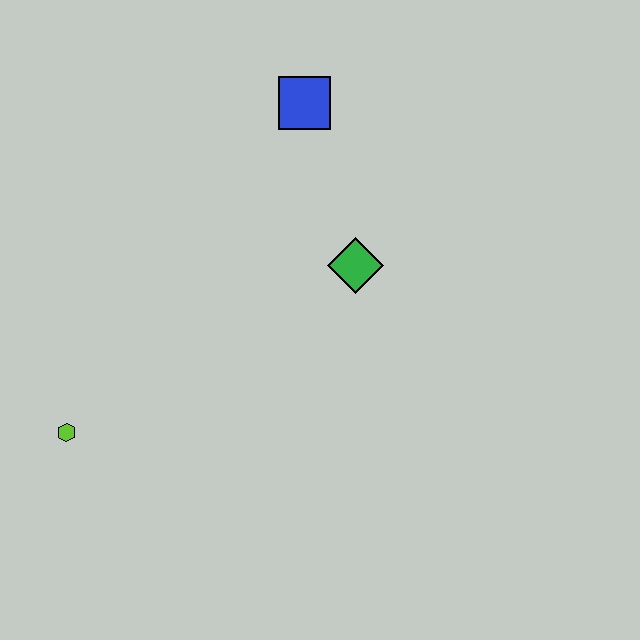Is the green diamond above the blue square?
No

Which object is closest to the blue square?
The green diamond is closest to the blue square.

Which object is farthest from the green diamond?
The lime hexagon is farthest from the green diamond.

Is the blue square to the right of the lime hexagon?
Yes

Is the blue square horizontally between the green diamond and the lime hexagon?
Yes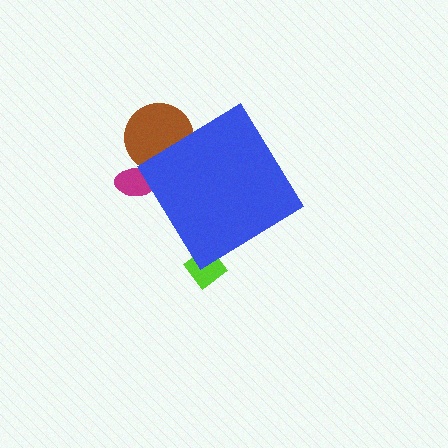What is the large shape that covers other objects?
A blue diamond.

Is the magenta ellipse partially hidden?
Yes, the magenta ellipse is partially hidden behind the blue diamond.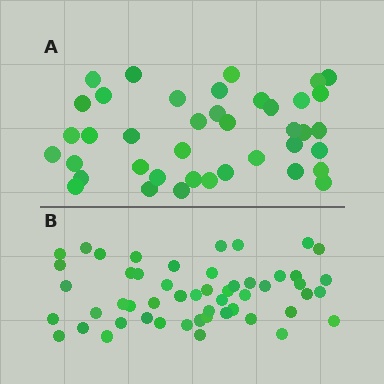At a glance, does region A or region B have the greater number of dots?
Region B (the bottom region) has more dots.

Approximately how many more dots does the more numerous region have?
Region B has roughly 12 or so more dots than region A.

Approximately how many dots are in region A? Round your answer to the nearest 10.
About 40 dots.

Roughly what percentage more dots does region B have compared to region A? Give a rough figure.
About 30% more.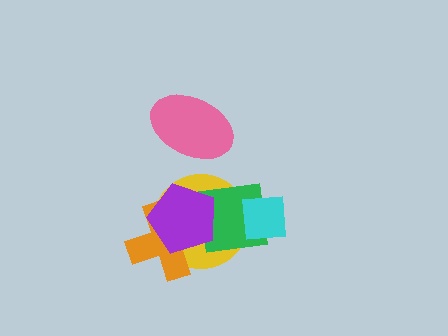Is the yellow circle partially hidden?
Yes, it is partially covered by another shape.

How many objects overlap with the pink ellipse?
0 objects overlap with the pink ellipse.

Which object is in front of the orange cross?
The purple pentagon is in front of the orange cross.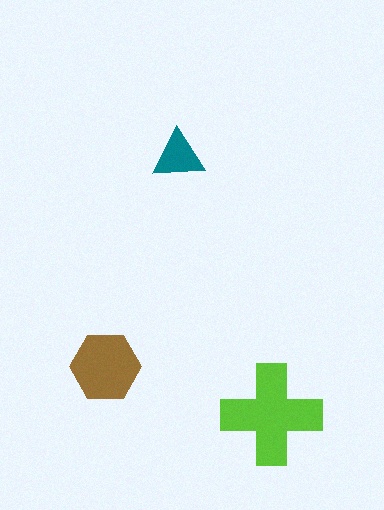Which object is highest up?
The teal triangle is topmost.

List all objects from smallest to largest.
The teal triangle, the brown hexagon, the lime cross.